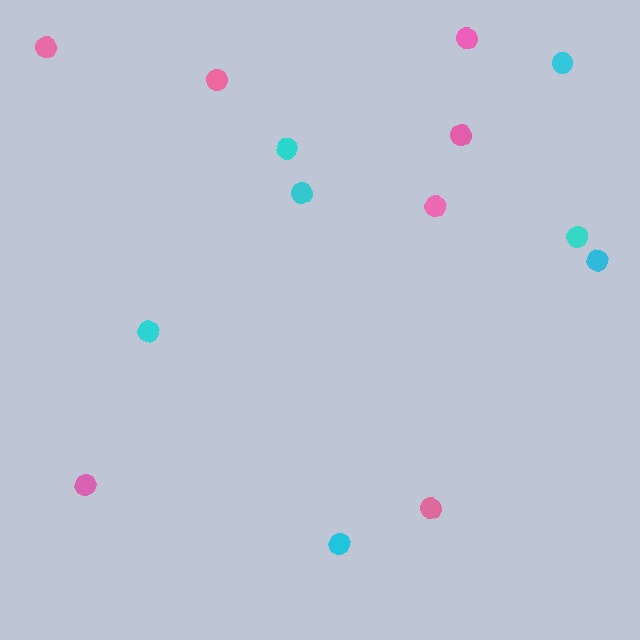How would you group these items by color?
There are 2 groups: one group of pink circles (7) and one group of cyan circles (7).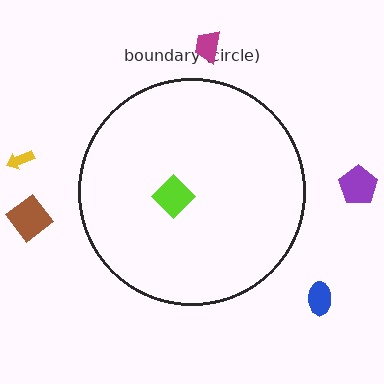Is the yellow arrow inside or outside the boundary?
Outside.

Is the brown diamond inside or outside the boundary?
Outside.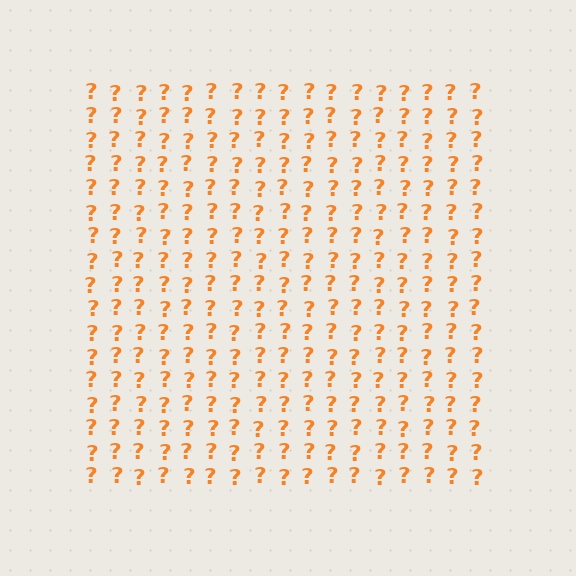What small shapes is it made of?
It is made of small question marks.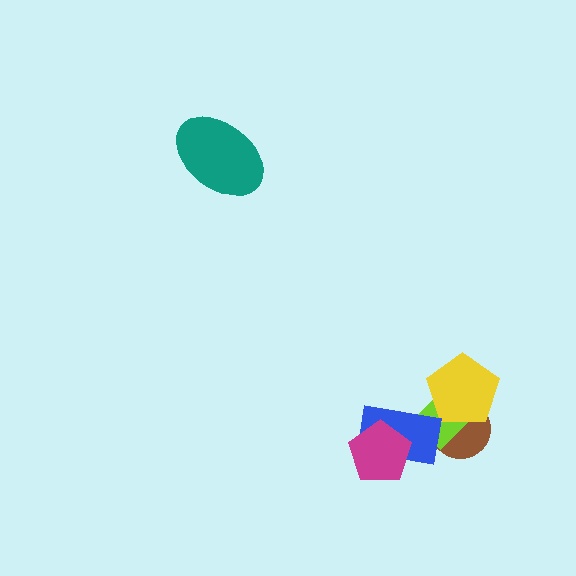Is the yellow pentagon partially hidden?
No, no other shape covers it.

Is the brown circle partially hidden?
Yes, it is partially covered by another shape.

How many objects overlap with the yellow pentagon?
2 objects overlap with the yellow pentagon.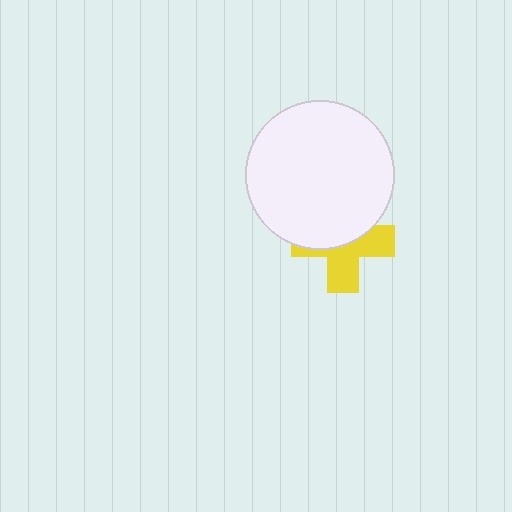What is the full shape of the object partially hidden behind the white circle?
The partially hidden object is a yellow cross.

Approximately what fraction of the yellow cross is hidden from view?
Roughly 48% of the yellow cross is hidden behind the white circle.